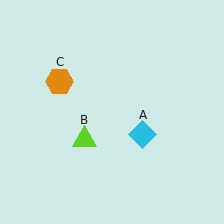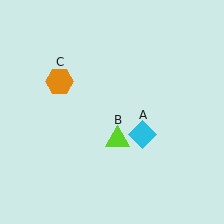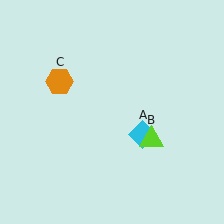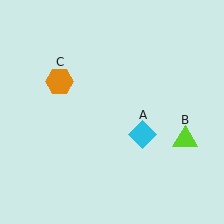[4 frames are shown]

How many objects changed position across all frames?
1 object changed position: lime triangle (object B).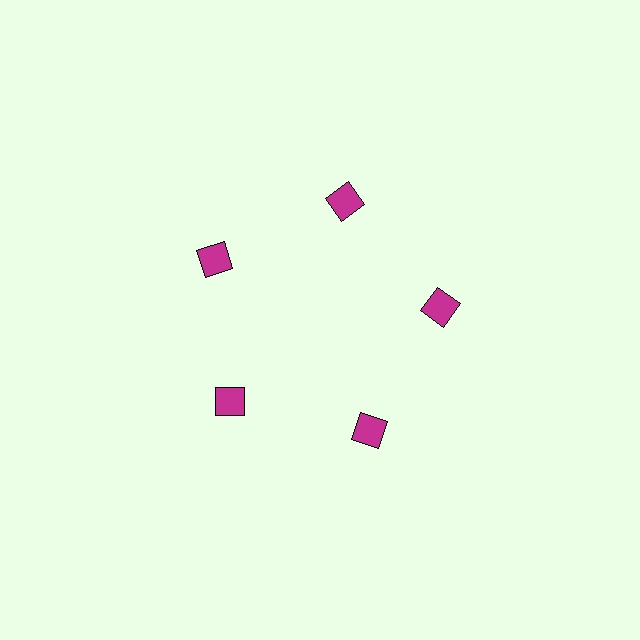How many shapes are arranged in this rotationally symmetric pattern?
There are 5 shapes, arranged in 5 groups of 1.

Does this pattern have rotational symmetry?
Yes, this pattern has 5-fold rotational symmetry. It looks the same after rotating 72 degrees around the center.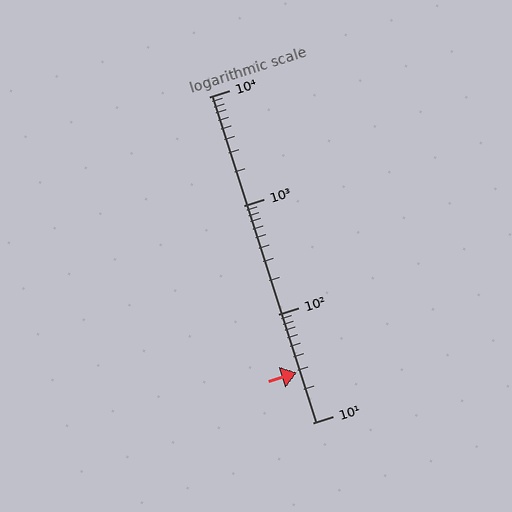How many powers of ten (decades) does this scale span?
The scale spans 3 decades, from 10 to 10000.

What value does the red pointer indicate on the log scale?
The pointer indicates approximately 29.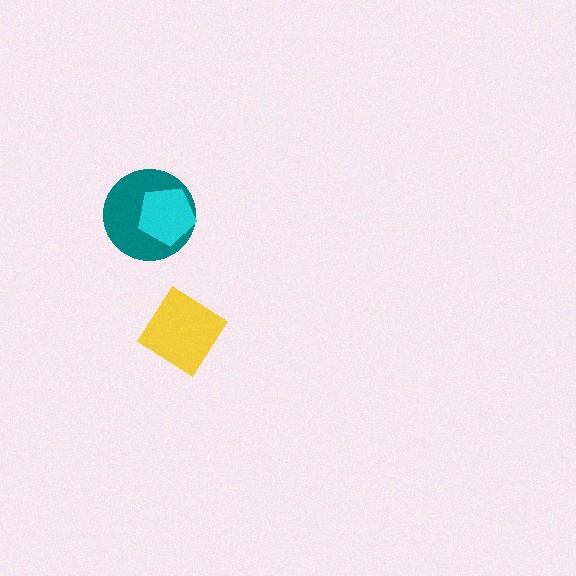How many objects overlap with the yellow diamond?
0 objects overlap with the yellow diamond.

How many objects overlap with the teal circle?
1 object overlaps with the teal circle.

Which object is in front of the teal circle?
The cyan pentagon is in front of the teal circle.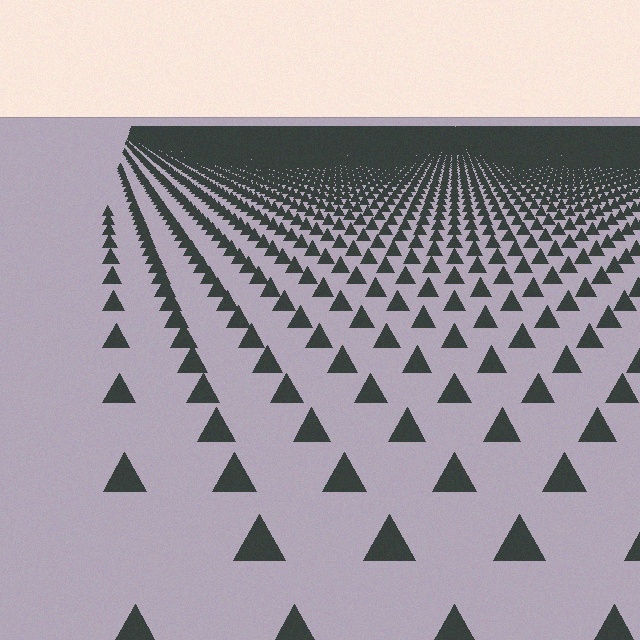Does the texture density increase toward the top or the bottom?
Density increases toward the top.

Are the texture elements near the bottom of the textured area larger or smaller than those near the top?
Larger. Near the bottom, elements are closer to the viewer and appear at a bigger on-screen size.